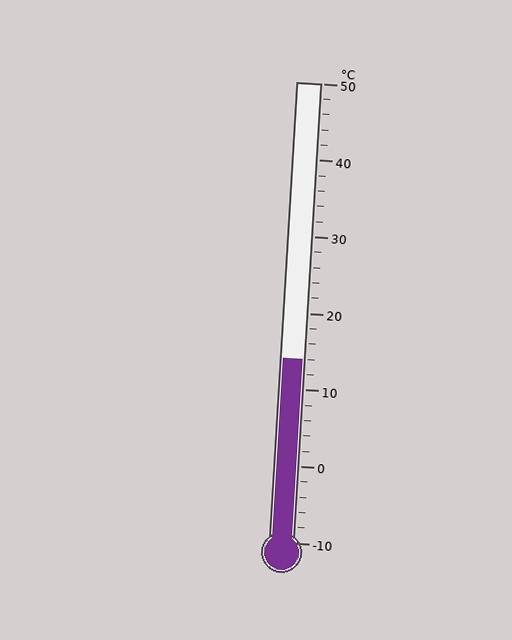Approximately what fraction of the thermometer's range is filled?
The thermometer is filled to approximately 40% of its range.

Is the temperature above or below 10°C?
The temperature is above 10°C.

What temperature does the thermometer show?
The thermometer shows approximately 14°C.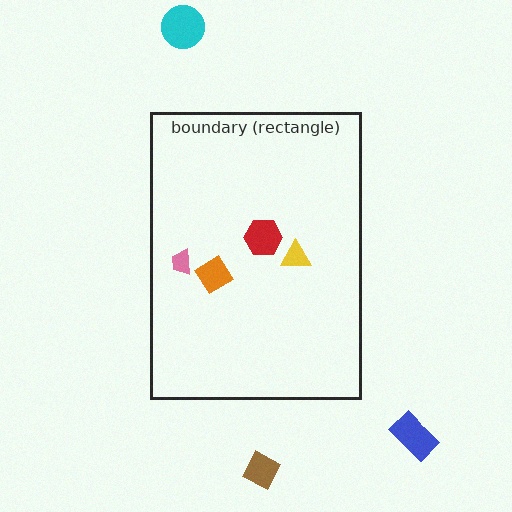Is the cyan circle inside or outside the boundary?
Outside.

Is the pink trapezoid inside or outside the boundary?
Inside.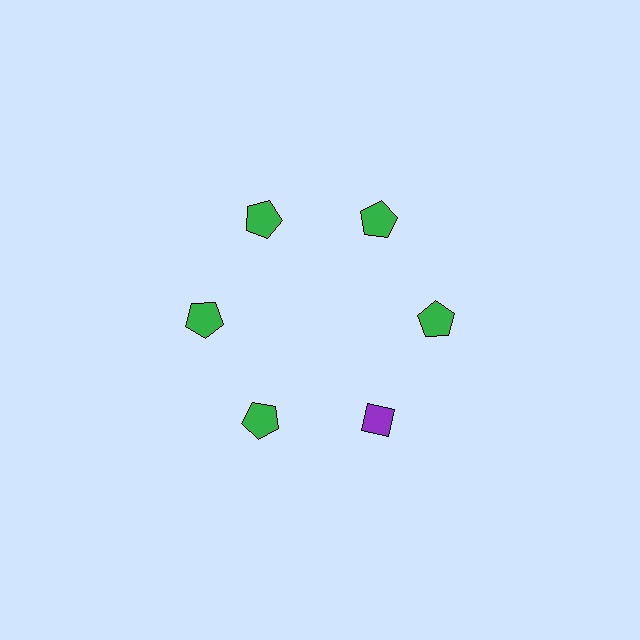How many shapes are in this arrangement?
There are 6 shapes arranged in a ring pattern.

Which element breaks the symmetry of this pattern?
The purple diamond at roughly the 5 o'clock position breaks the symmetry. All other shapes are green pentagons.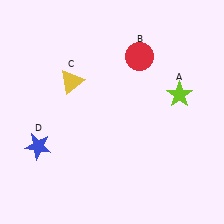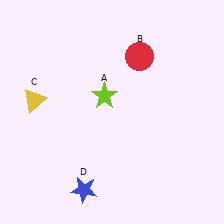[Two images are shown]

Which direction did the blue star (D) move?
The blue star (D) moved right.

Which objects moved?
The objects that moved are: the lime star (A), the yellow triangle (C), the blue star (D).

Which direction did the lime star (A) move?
The lime star (A) moved left.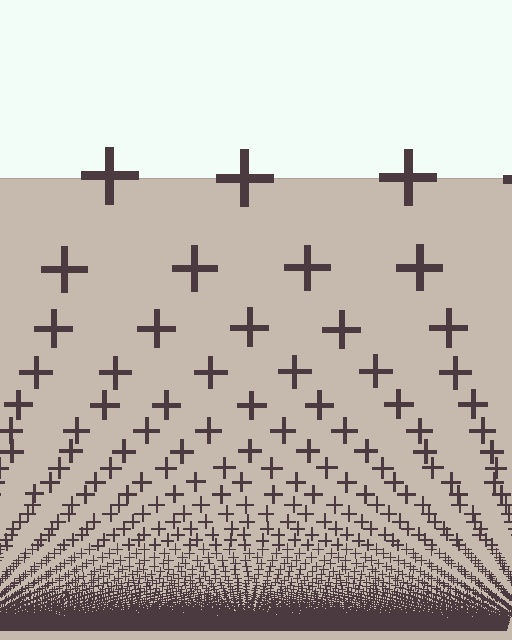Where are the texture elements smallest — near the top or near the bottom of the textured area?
Near the bottom.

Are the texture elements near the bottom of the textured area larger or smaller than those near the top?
Smaller. The gradient is inverted — elements near the bottom are smaller and denser.